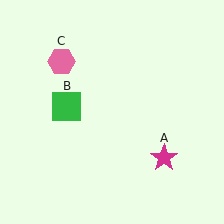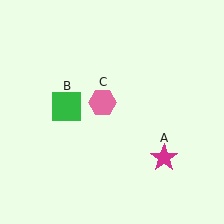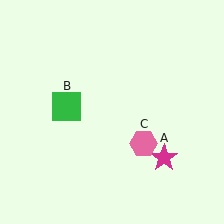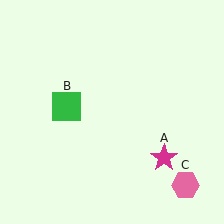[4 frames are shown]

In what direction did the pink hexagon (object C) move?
The pink hexagon (object C) moved down and to the right.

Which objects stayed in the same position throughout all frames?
Magenta star (object A) and green square (object B) remained stationary.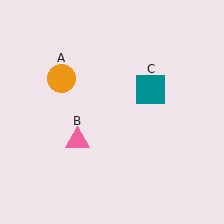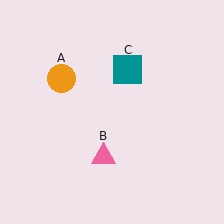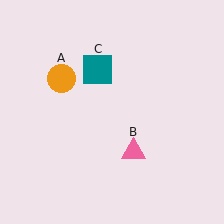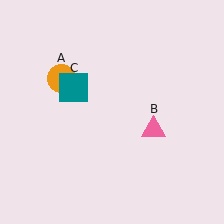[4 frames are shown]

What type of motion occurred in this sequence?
The pink triangle (object B), teal square (object C) rotated counterclockwise around the center of the scene.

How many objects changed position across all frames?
2 objects changed position: pink triangle (object B), teal square (object C).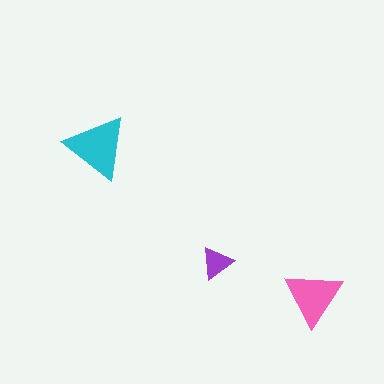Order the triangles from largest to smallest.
the cyan one, the pink one, the purple one.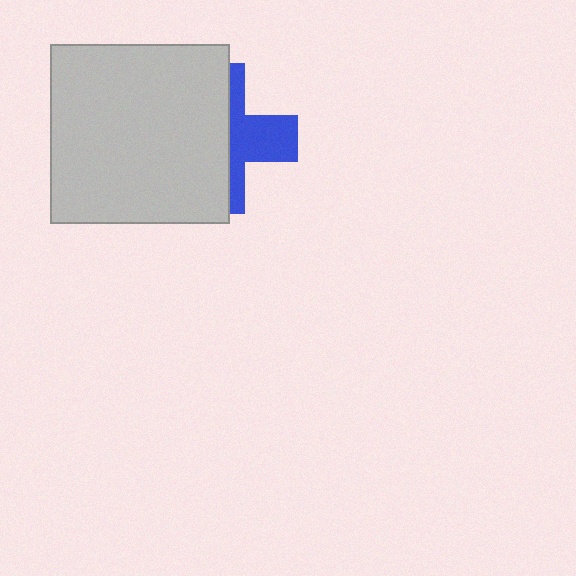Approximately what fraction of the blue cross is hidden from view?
Roughly 59% of the blue cross is hidden behind the light gray square.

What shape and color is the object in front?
The object in front is a light gray square.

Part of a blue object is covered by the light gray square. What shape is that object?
It is a cross.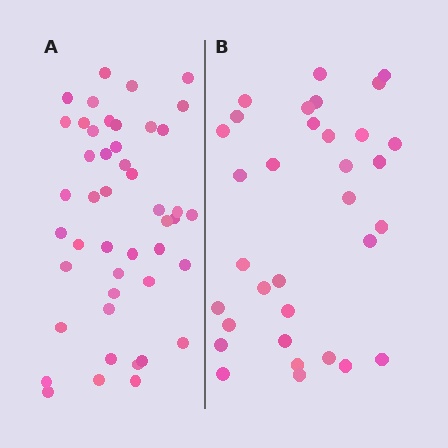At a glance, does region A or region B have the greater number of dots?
Region A (the left region) has more dots.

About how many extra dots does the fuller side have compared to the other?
Region A has approximately 15 more dots than region B.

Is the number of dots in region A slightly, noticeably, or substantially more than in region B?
Region A has noticeably more, but not dramatically so. The ratio is roughly 1.4 to 1.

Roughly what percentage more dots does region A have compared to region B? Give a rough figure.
About 40% more.